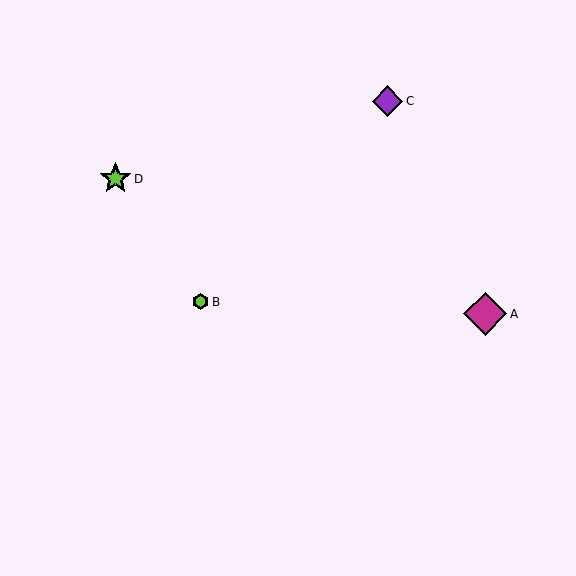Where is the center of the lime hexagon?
The center of the lime hexagon is at (201, 302).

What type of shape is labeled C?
Shape C is a purple diamond.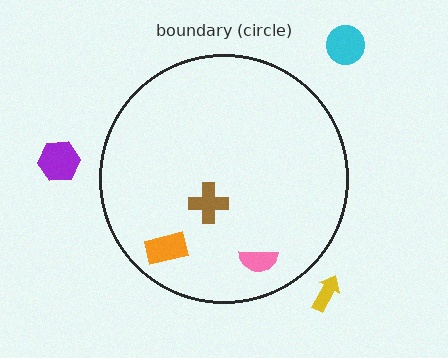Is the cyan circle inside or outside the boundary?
Outside.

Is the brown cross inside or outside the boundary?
Inside.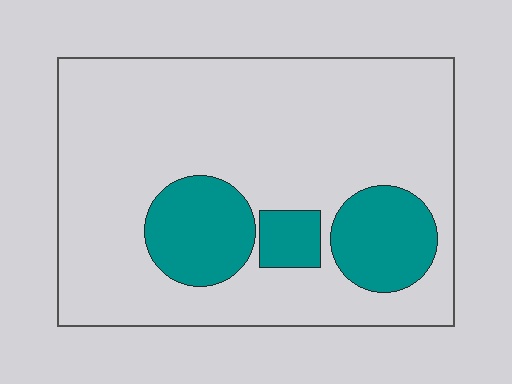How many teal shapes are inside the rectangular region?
3.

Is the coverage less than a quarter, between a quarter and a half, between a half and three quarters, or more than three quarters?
Less than a quarter.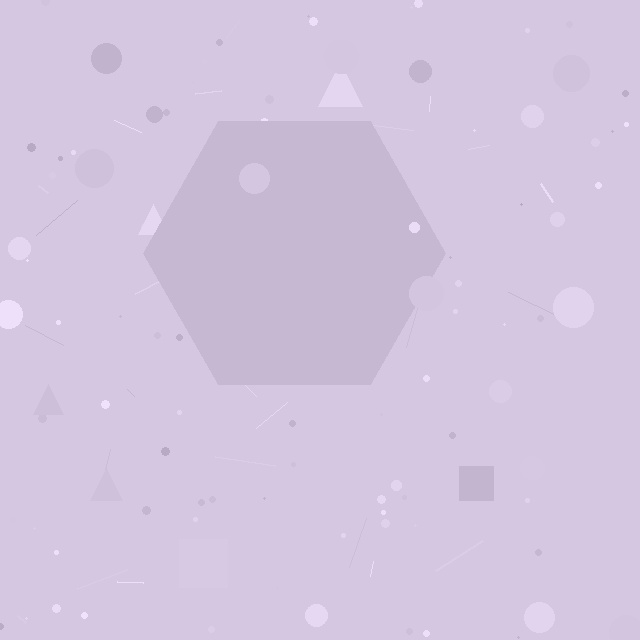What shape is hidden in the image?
A hexagon is hidden in the image.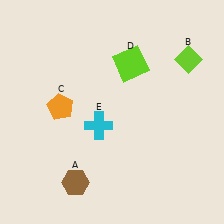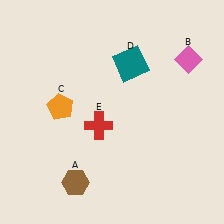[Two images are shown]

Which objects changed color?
B changed from lime to pink. D changed from lime to teal. E changed from cyan to red.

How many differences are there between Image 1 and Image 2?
There are 3 differences between the two images.